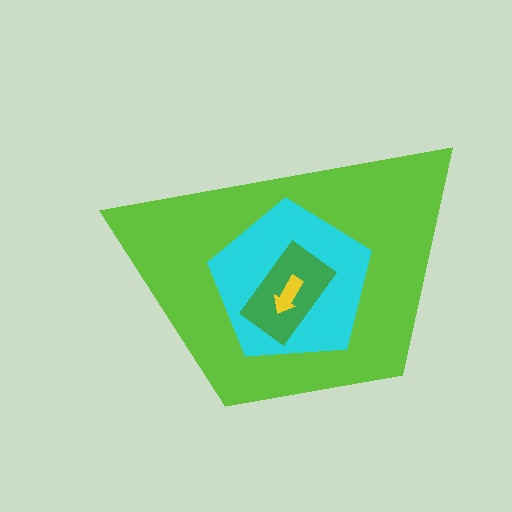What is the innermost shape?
The yellow arrow.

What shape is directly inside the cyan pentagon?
The green rectangle.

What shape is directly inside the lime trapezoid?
The cyan pentagon.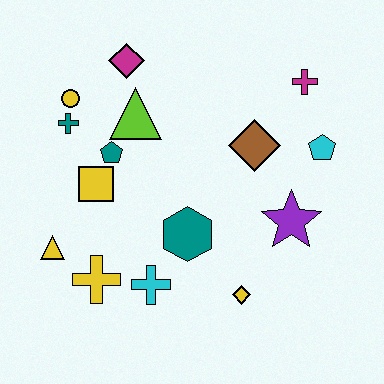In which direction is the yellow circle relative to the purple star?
The yellow circle is to the left of the purple star.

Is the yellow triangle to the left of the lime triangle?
Yes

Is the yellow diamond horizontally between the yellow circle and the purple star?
Yes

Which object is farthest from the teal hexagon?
The magenta cross is farthest from the teal hexagon.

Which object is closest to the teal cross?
The yellow circle is closest to the teal cross.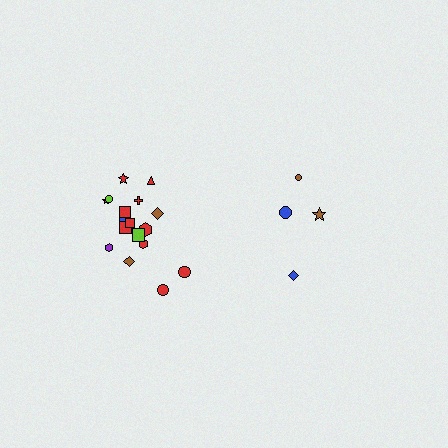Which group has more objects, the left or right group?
The left group.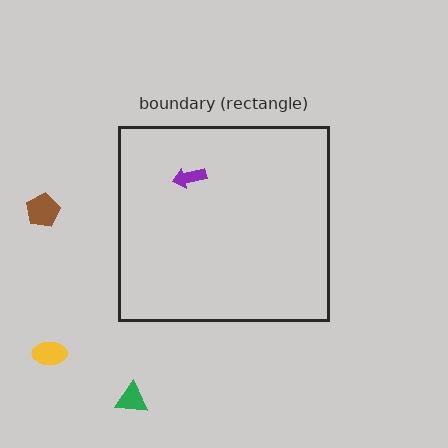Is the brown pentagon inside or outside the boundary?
Outside.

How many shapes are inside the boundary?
1 inside, 3 outside.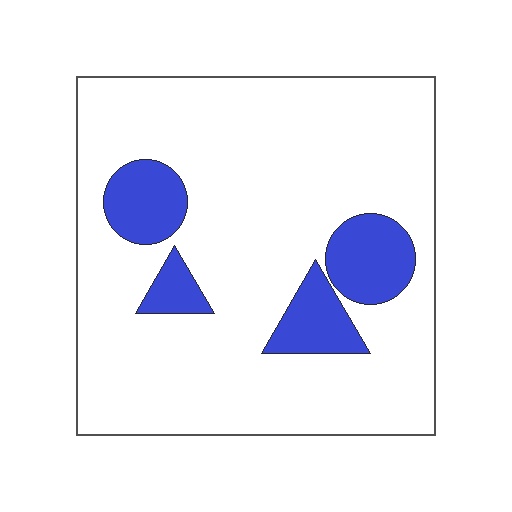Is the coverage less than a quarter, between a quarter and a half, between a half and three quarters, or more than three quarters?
Less than a quarter.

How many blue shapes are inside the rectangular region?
4.